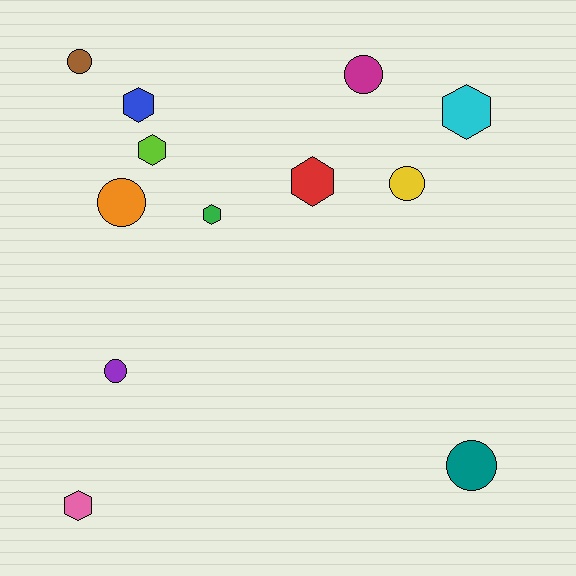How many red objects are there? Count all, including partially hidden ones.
There is 1 red object.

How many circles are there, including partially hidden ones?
There are 6 circles.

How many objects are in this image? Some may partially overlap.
There are 12 objects.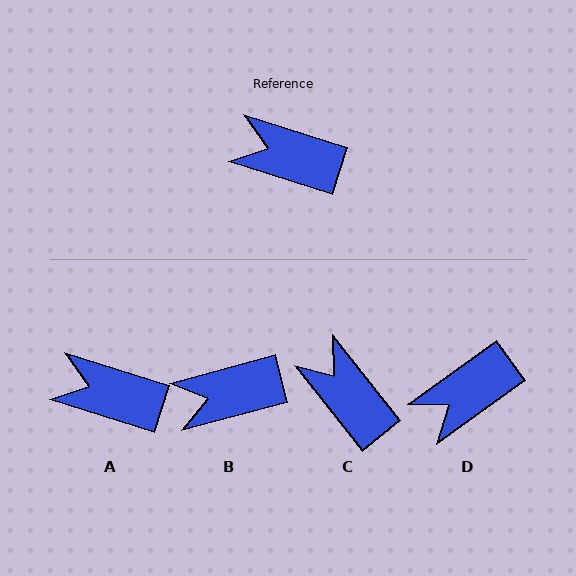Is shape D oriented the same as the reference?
No, it is off by about 54 degrees.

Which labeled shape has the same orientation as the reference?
A.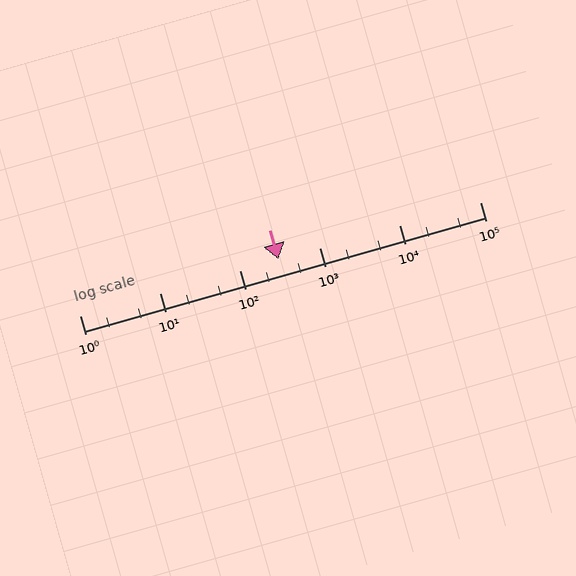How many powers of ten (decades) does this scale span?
The scale spans 5 decades, from 1 to 100000.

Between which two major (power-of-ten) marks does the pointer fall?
The pointer is between 100 and 1000.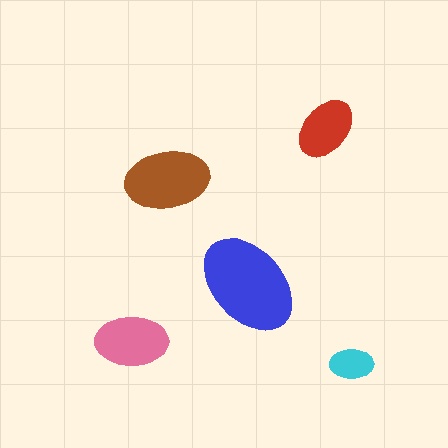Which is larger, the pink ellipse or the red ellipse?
The pink one.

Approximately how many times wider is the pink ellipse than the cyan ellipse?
About 1.5 times wider.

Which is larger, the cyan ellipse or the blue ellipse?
The blue one.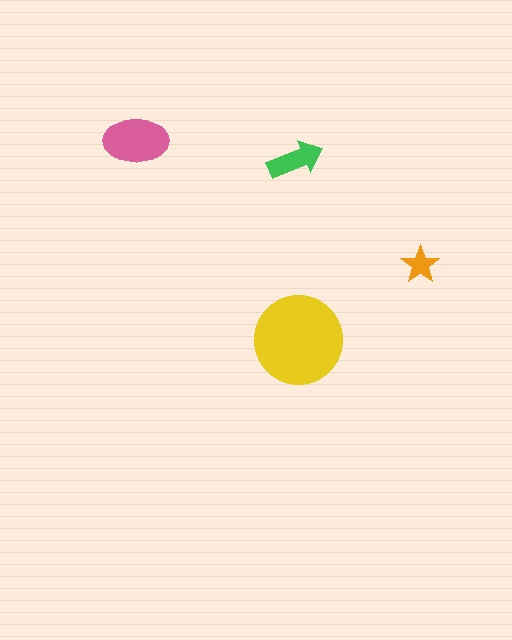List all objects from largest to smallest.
The yellow circle, the pink ellipse, the green arrow, the orange star.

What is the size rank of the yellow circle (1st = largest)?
1st.